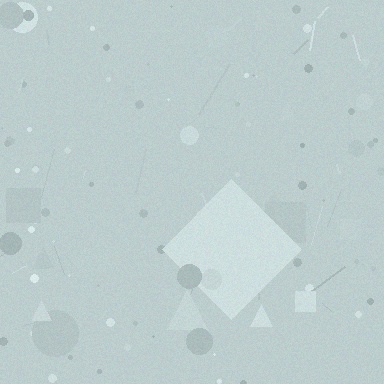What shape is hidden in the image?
A diamond is hidden in the image.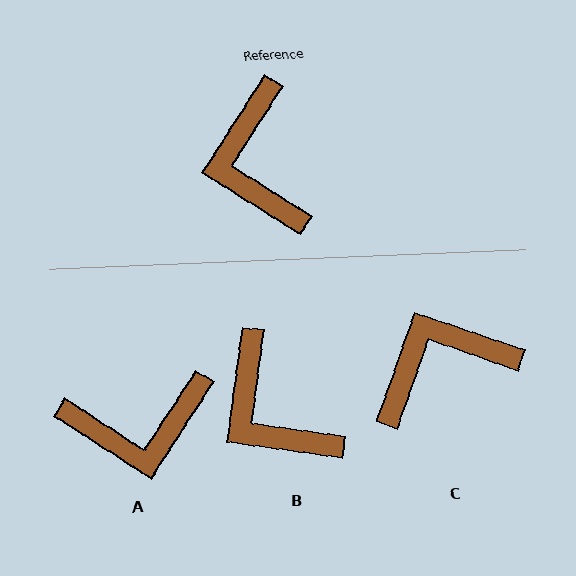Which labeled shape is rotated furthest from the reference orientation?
A, about 89 degrees away.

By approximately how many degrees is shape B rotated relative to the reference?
Approximately 25 degrees counter-clockwise.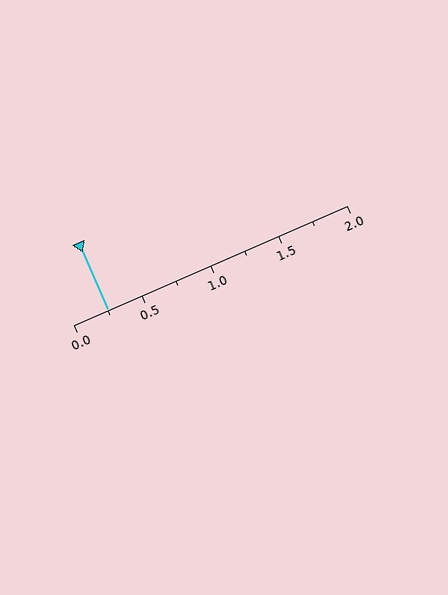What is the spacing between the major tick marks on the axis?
The major ticks are spaced 0.5 apart.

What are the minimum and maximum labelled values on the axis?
The axis runs from 0.0 to 2.0.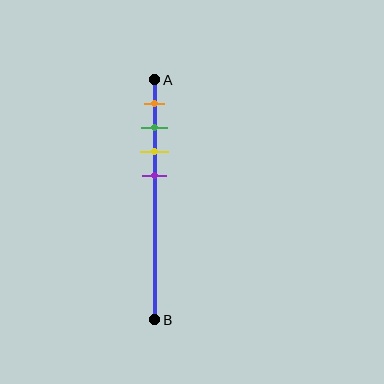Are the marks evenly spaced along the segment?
Yes, the marks are approximately evenly spaced.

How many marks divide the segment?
There are 4 marks dividing the segment.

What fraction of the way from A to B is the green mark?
The green mark is approximately 20% (0.2) of the way from A to B.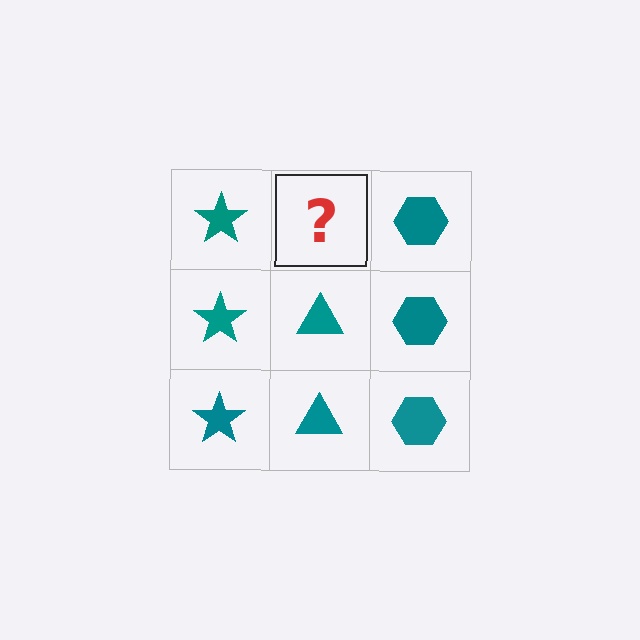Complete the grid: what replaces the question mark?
The question mark should be replaced with a teal triangle.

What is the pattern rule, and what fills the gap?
The rule is that each column has a consistent shape. The gap should be filled with a teal triangle.